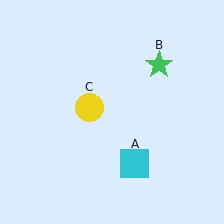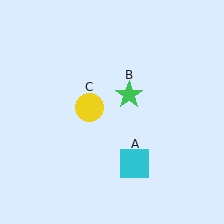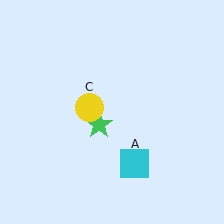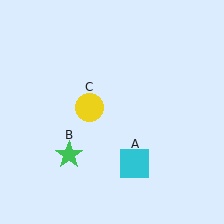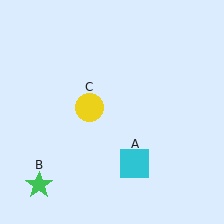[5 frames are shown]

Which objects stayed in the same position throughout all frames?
Cyan square (object A) and yellow circle (object C) remained stationary.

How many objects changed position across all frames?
1 object changed position: green star (object B).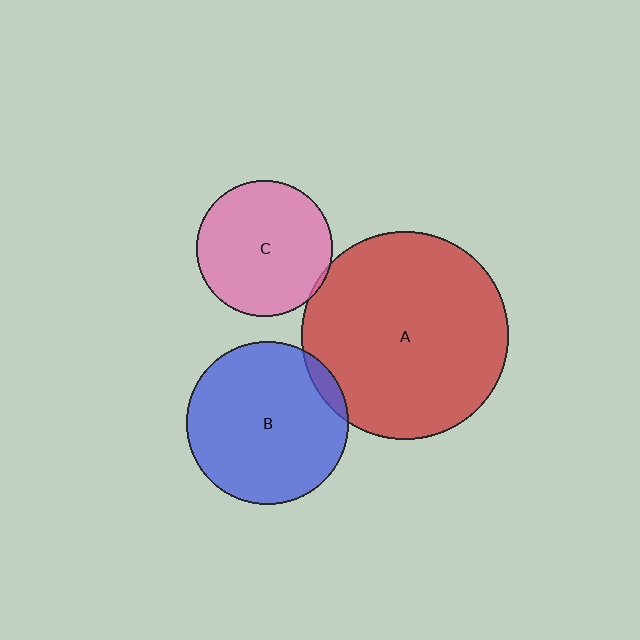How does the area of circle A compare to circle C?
Approximately 2.3 times.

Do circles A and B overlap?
Yes.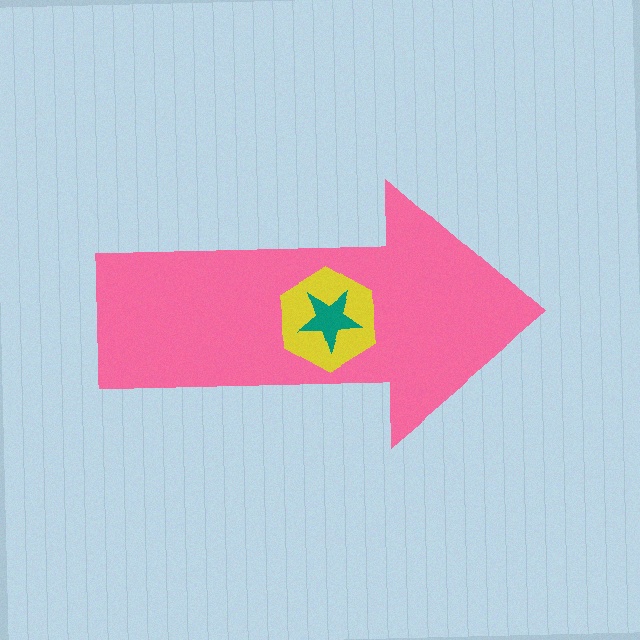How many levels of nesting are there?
3.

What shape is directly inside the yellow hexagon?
The teal star.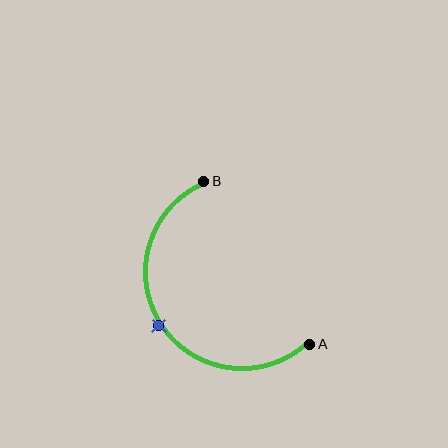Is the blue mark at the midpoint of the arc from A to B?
Yes. The blue mark lies on the arc at equal arc-length from both A and B — it is the arc midpoint.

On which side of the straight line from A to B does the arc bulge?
The arc bulges to the left of the straight line connecting A and B.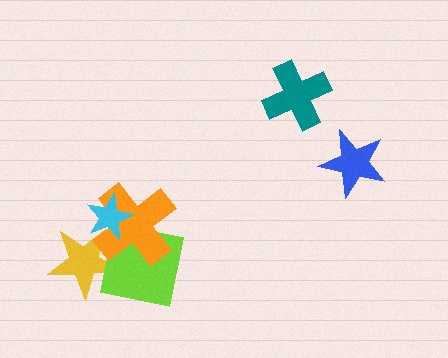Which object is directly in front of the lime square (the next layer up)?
The orange cross is directly in front of the lime square.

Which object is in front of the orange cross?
The cyan star is in front of the orange cross.